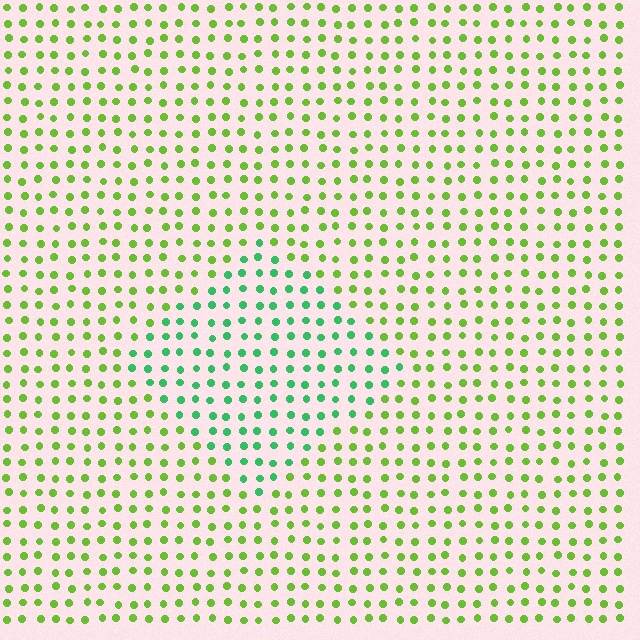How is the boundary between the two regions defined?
The boundary is defined purely by a slight shift in hue (about 45 degrees). Spacing, size, and orientation are identical on both sides.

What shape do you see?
I see a diamond.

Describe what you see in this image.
The image is filled with small lime elements in a uniform arrangement. A diamond-shaped region is visible where the elements are tinted to a slightly different hue, forming a subtle color boundary.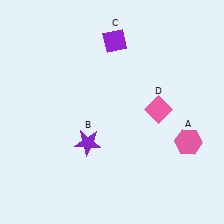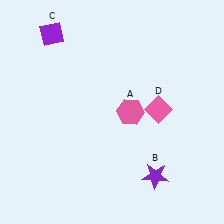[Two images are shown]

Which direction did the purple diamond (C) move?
The purple diamond (C) moved left.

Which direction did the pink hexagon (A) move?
The pink hexagon (A) moved left.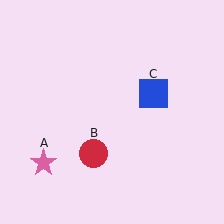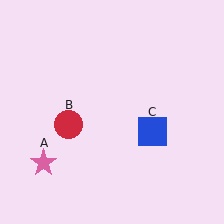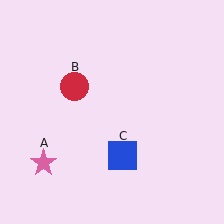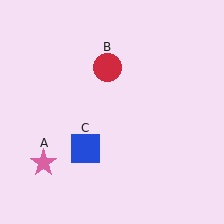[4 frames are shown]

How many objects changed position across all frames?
2 objects changed position: red circle (object B), blue square (object C).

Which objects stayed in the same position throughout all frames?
Pink star (object A) remained stationary.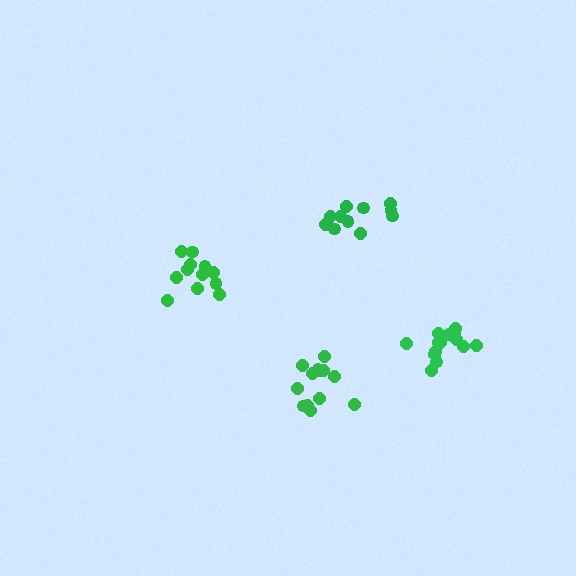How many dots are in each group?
Group 1: 13 dots, Group 2: 11 dots, Group 3: 14 dots, Group 4: 14 dots (52 total).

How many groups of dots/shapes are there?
There are 4 groups.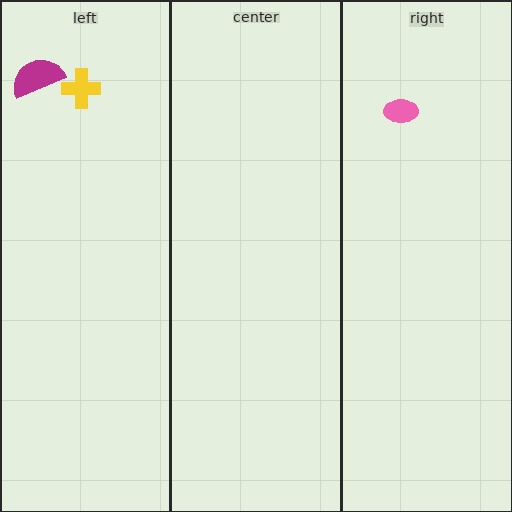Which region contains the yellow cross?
The left region.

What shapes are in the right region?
The pink ellipse.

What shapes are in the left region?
The yellow cross, the magenta semicircle.